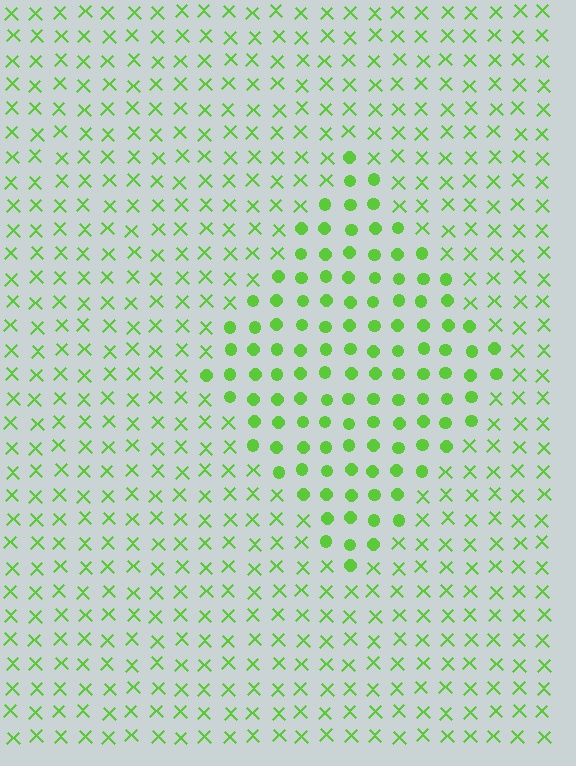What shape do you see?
I see a diamond.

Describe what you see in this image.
The image is filled with small lime elements arranged in a uniform grid. A diamond-shaped region contains circles, while the surrounding area contains X marks. The boundary is defined purely by the change in element shape.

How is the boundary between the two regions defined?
The boundary is defined by a change in element shape: circles inside vs. X marks outside. All elements share the same color and spacing.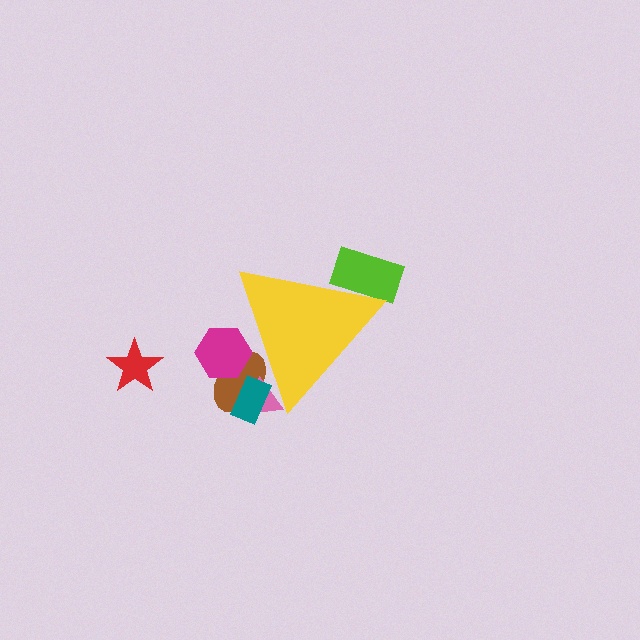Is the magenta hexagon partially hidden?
Yes, the magenta hexagon is partially hidden behind the yellow triangle.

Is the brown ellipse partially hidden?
Yes, the brown ellipse is partially hidden behind the yellow triangle.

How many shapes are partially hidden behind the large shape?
5 shapes are partially hidden.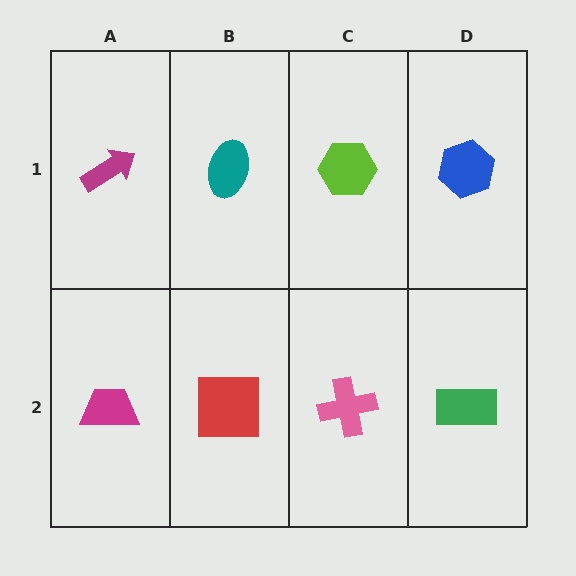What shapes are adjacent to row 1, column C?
A pink cross (row 2, column C), a teal ellipse (row 1, column B), a blue hexagon (row 1, column D).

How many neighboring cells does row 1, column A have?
2.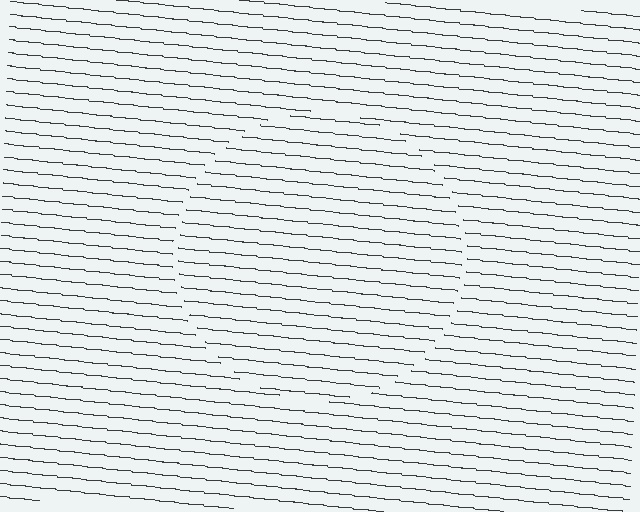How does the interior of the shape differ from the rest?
The interior of the shape contains the same grating, shifted by half a period — the contour is defined by the phase discontinuity where line-ends from the inner and outer gratings abut.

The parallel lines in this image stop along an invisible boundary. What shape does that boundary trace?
An illusory circle. The interior of the shape contains the same grating, shifted by half a period — the contour is defined by the phase discontinuity where line-ends from the inner and outer gratings abut.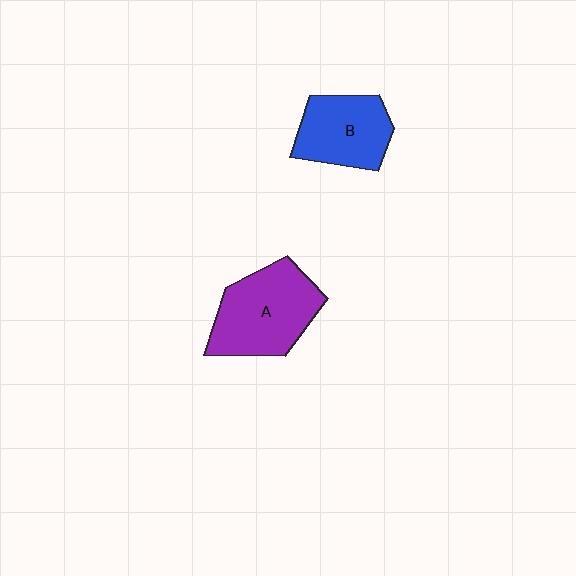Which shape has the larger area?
Shape A (purple).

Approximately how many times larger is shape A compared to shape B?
Approximately 1.3 times.